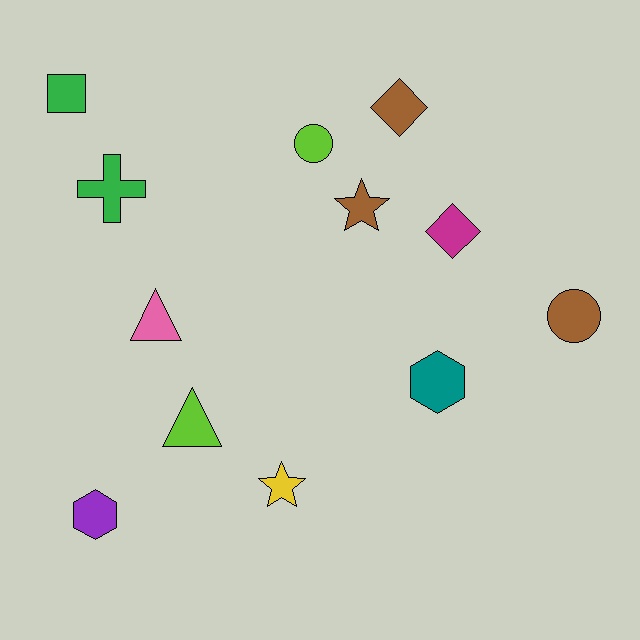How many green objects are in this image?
There are 2 green objects.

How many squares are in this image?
There is 1 square.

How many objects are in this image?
There are 12 objects.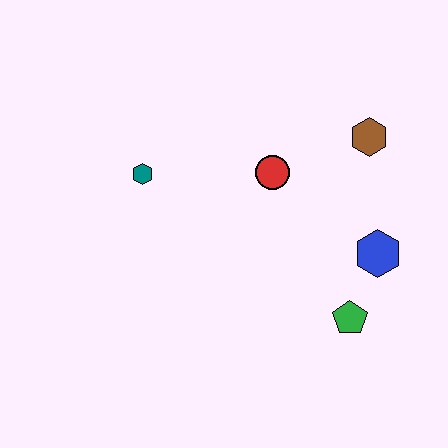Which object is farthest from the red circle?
The green pentagon is farthest from the red circle.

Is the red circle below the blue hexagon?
No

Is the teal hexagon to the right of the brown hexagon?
No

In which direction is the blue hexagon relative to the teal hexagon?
The blue hexagon is to the right of the teal hexagon.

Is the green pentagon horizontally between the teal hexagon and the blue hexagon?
Yes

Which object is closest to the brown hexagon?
The red circle is closest to the brown hexagon.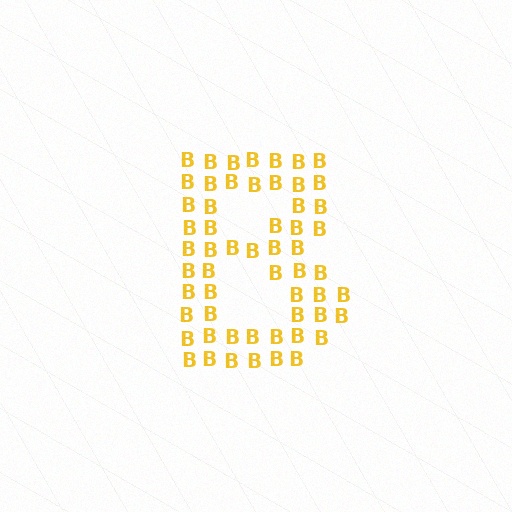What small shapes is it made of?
It is made of small letter B's.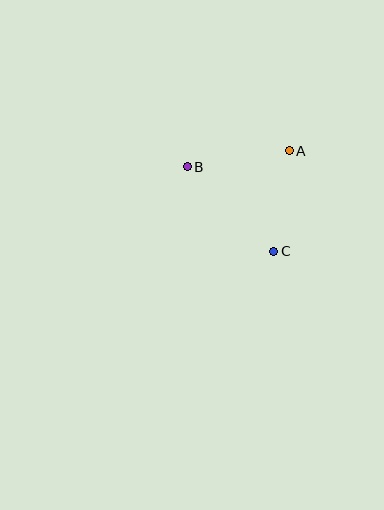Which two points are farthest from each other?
Points B and C are farthest from each other.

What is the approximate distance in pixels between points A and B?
The distance between A and B is approximately 103 pixels.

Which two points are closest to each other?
Points A and C are closest to each other.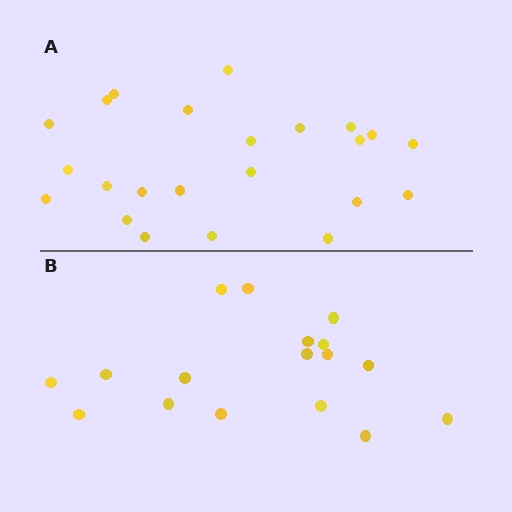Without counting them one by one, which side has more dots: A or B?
Region A (the top region) has more dots.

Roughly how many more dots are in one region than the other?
Region A has about 6 more dots than region B.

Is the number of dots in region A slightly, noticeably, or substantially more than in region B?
Region A has noticeably more, but not dramatically so. The ratio is roughly 1.4 to 1.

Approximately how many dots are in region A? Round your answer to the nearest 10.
About 20 dots. (The exact count is 23, which rounds to 20.)